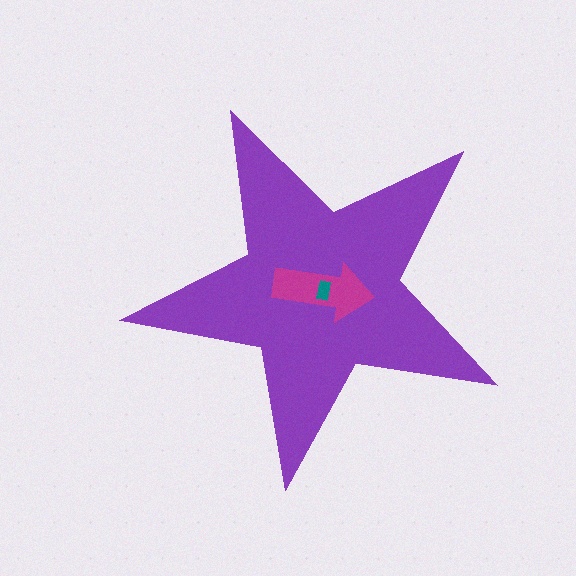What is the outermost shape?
The purple star.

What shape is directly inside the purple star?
The magenta arrow.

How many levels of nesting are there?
3.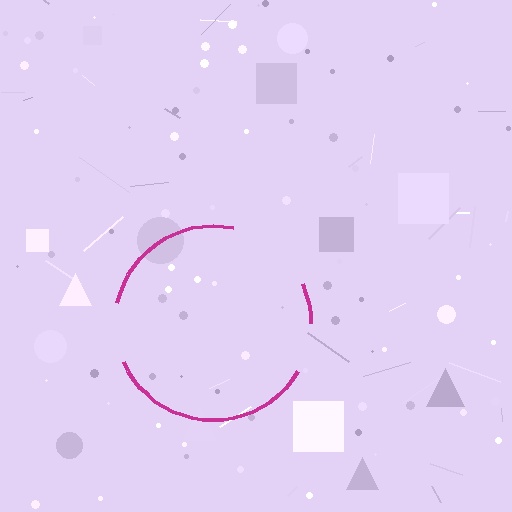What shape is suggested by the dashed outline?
The dashed outline suggests a circle.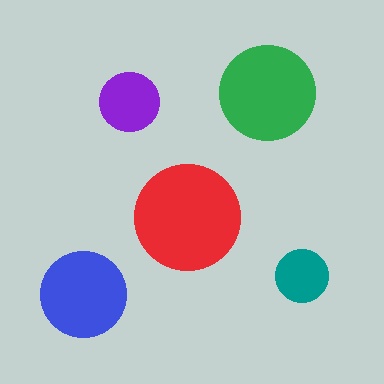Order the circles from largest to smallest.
the red one, the green one, the blue one, the purple one, the teal one.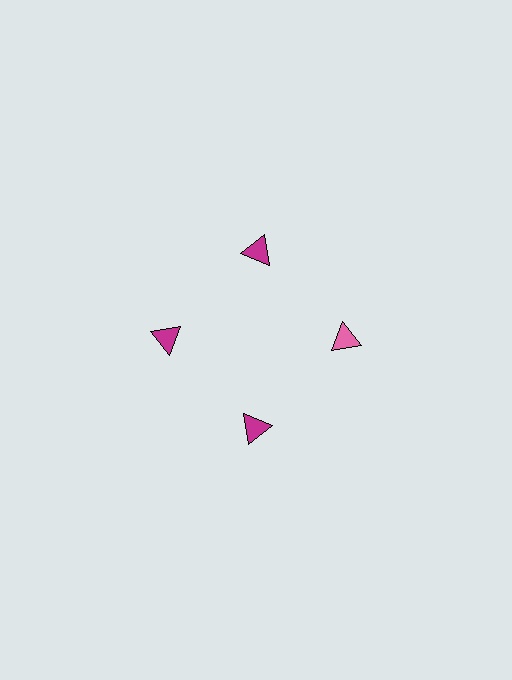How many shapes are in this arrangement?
There are 4 shapes arranged in a ring pattern.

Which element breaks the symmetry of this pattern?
The pink triangle at roughly the 3 o'clock position breaks the symmetry. All other shapes are magenta triangles.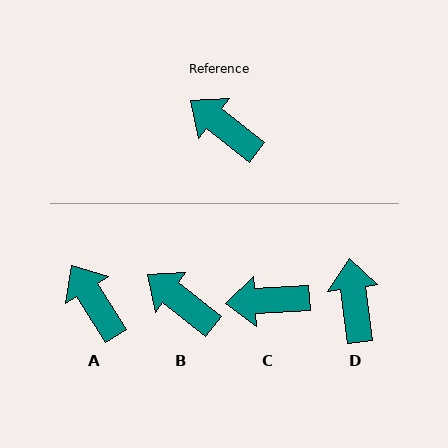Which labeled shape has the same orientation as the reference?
B.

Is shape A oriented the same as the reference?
No, it is off by about 20 degrees.